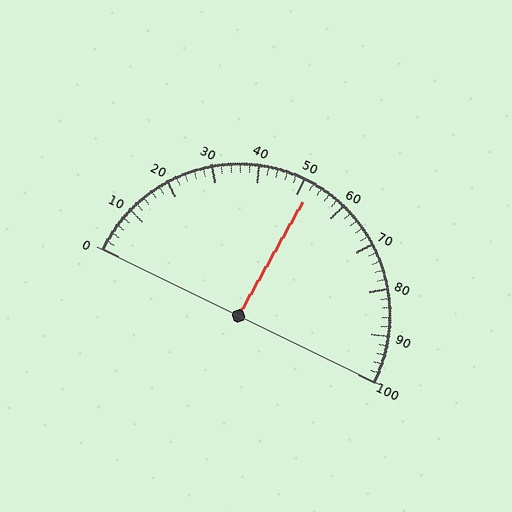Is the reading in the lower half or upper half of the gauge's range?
The reading is in the upper half of the range (0 to 100).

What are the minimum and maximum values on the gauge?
The gauge ranges from 0 to 100.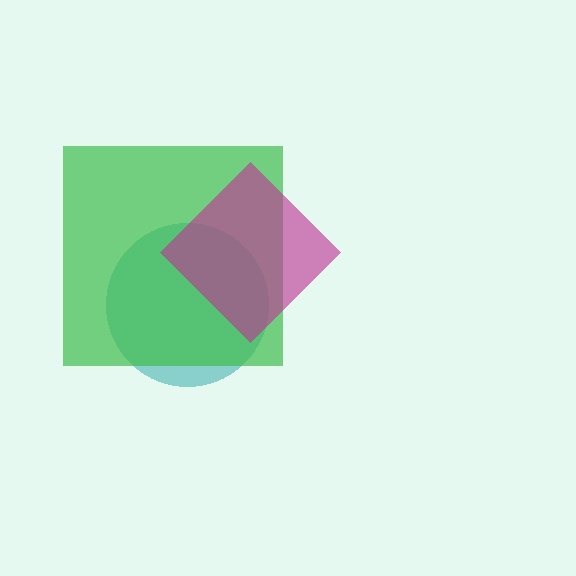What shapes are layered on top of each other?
The layered shapes are: a teal circle, a green square, a magenta diamond.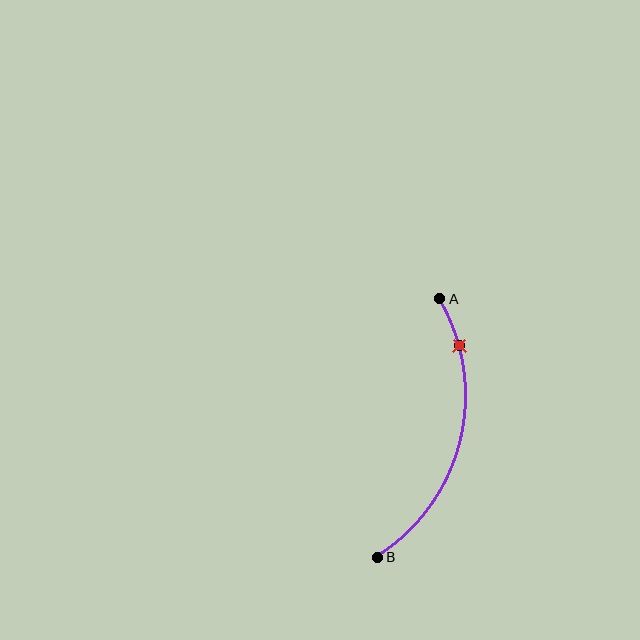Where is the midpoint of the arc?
The arc midpoint is the point on the curve farthest from the straight line joining A and B. It sits to the right of that line.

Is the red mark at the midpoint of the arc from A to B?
No. The red mark lies on the arc but is closer to endpoint A. The arc midpoint would be at the point on the curve equidistant along the arc from both A and B.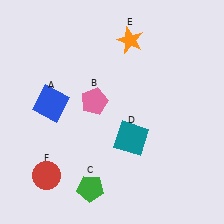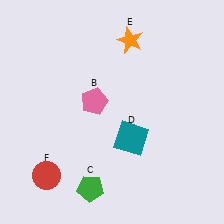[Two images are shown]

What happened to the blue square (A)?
The blue square (A) was removed in Image 2. It was in the top-left area of Image 1.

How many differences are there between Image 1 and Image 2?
There is 1 difference between the two images.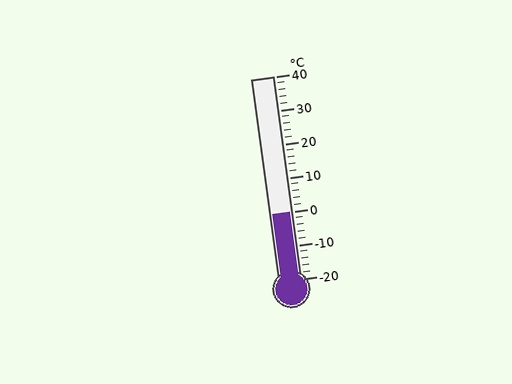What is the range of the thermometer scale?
The thermometer scale ranges from -20°C to 40°C.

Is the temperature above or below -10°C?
The temperature is above -10°C.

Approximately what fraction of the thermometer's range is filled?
The thermometer is filled to approximately 35% of its range.